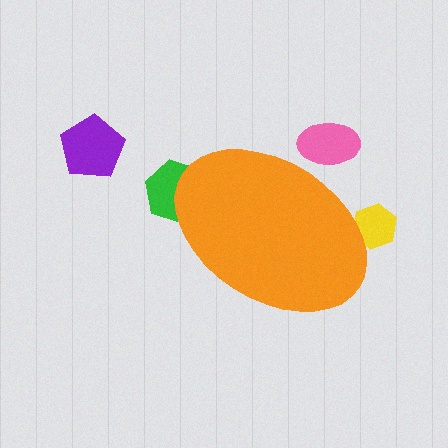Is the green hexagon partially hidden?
Yes, the green hexagon is partially hidden behind the orange ellipse.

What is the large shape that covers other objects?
An orange ellipse.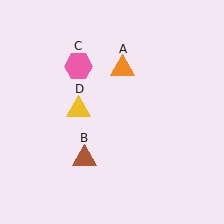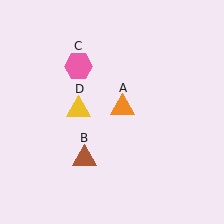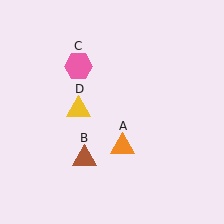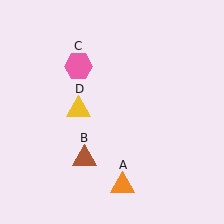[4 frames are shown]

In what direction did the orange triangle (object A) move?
The orange triangle (object A) moved down.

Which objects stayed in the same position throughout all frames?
Brown triangle (object B) and pink hexagon (object C) and yellow triangle (object D) remained stationary.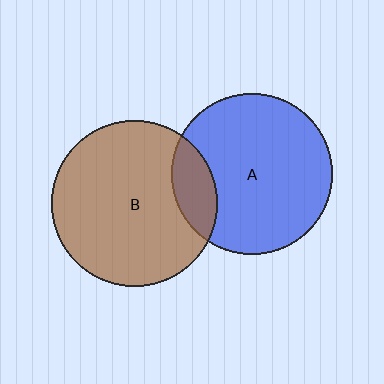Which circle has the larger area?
Circle B (brown).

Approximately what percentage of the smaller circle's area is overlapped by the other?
Approximately 15%.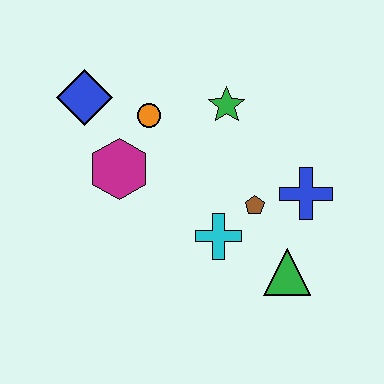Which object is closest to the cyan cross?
The brown pentagon is closest to the cyan cross.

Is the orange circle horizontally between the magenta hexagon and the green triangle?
Yes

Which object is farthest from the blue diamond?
The green triangle is farthest from the blue diamond.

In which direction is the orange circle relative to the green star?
The orange circle is to the left of the green star.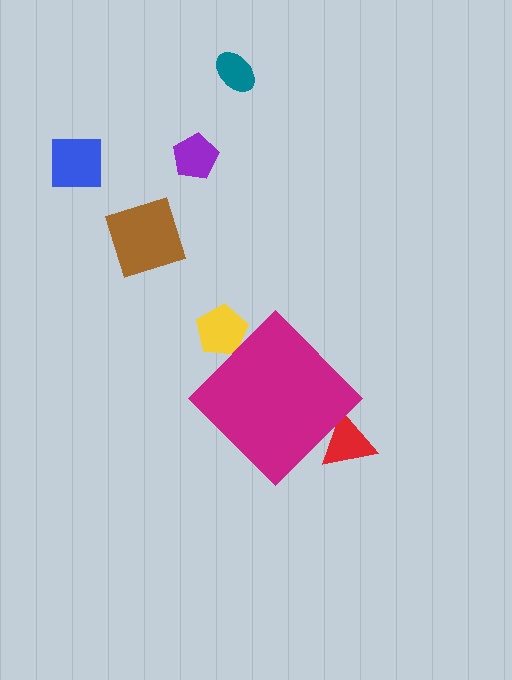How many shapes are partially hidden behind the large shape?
2 shapes are partially hidden.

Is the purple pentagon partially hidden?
No, the purple pentagon is fully visible.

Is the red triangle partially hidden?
Yes, the red triangle is partially hidden behind the magenta diamond.